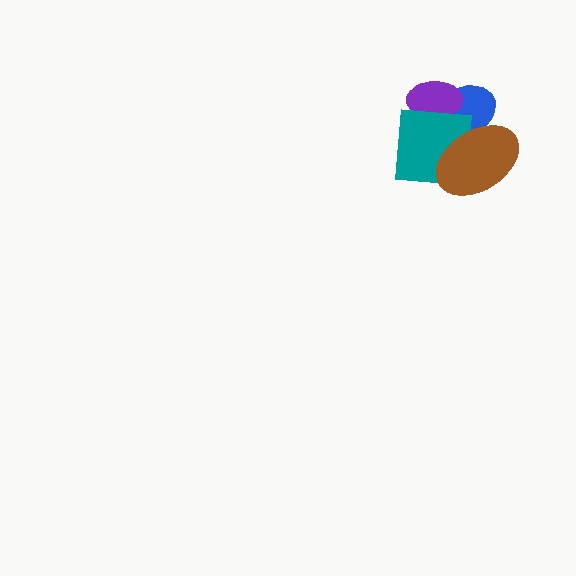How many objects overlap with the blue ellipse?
3 objects overlap with the blue ellipse.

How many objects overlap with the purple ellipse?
2 objects overlap with the purple ellipse.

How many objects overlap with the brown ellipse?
2 objects overlap with the brown ellipse.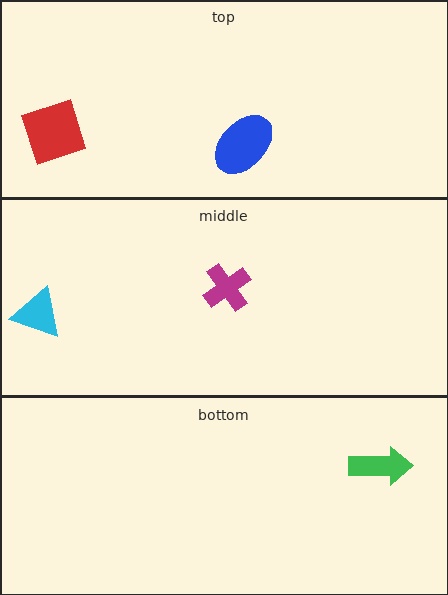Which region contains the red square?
The top region.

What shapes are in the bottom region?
The green arrow.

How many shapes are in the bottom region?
1.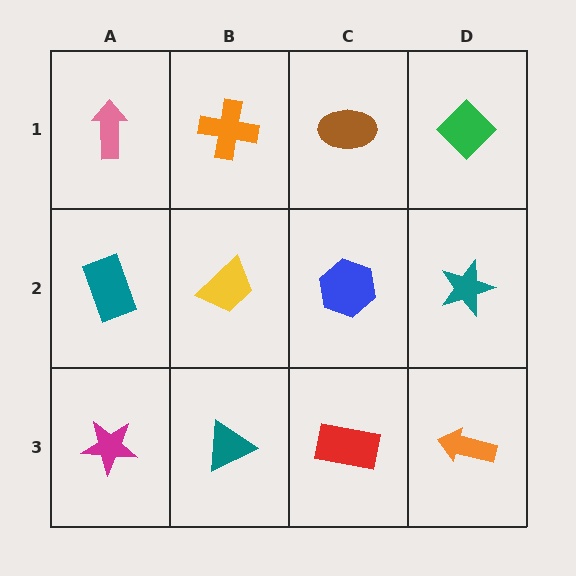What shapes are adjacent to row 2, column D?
A green diamond (row 1, column D), an orange arrow (row 3, column D), a blue hexagon (row 2, column C).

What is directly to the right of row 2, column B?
A blue hexagon.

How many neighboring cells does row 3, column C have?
3.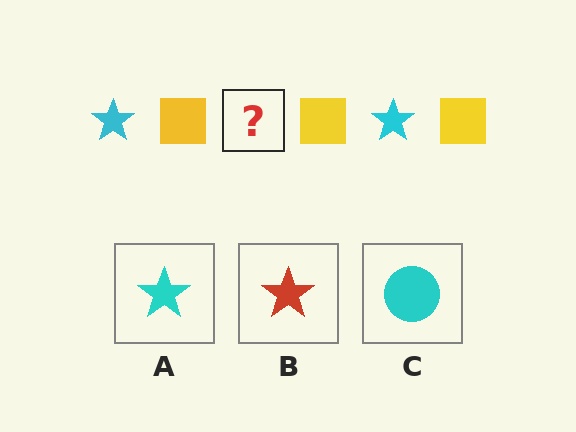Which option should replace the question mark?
Option A.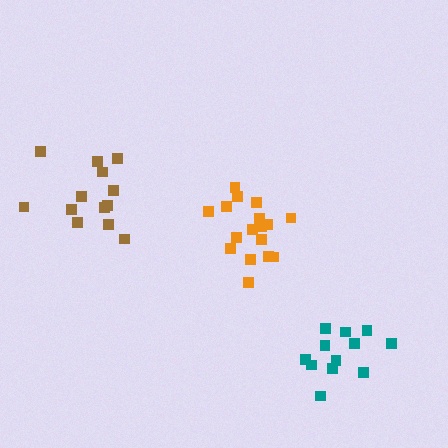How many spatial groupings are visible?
There are 3 spatial groupings.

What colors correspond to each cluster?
The clusters are colored: orange, teal, brown.